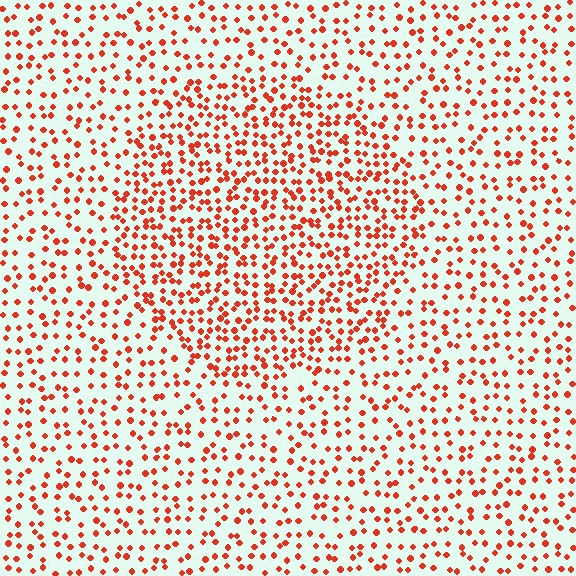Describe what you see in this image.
The image contains small red elements arranged at two different densities. A circle-shaped region is visible where the elements are more densely packed than the surrounding area.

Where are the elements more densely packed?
The elements are more densely packed inside the circle boundary.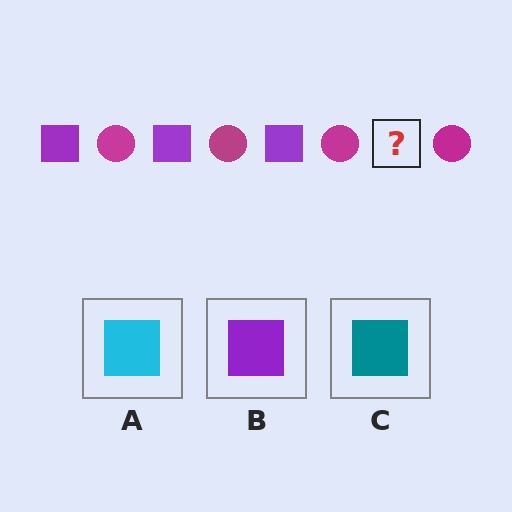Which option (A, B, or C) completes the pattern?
B.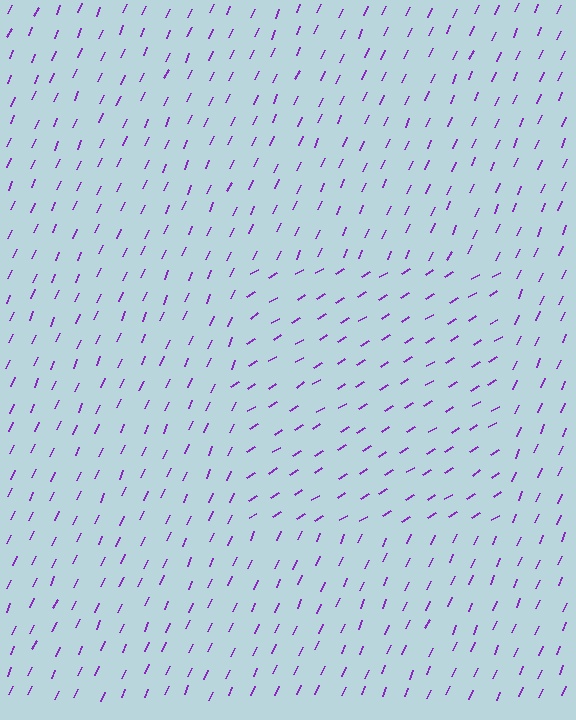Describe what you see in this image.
The image is filled with small purple line segments. A rectangle region in the image has lines oriented differently from the surrounding lines, creating a visible texture boundary.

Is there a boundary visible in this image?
Yes, there is a texture boundary formed by a change in line orientation.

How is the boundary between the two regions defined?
The boundary is defined purely by a change in line orientation (approximately 34 degrees difference). All lines are the same color and thickness.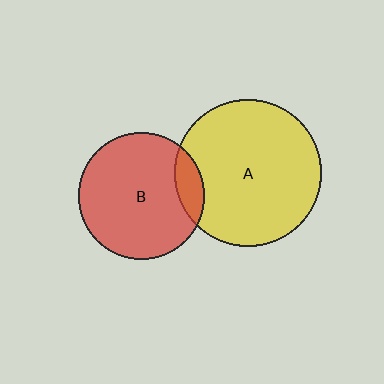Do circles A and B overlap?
Yes.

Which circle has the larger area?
Circle A (yellow).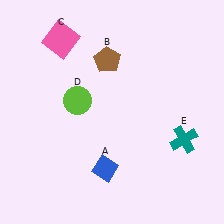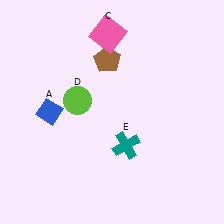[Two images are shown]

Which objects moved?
The objects that moved are: the blue diamond (A), the pink square (C), the teal cross (E).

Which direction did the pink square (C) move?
The pink square (C) moved right.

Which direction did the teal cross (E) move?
The teal cross (E) moved left.